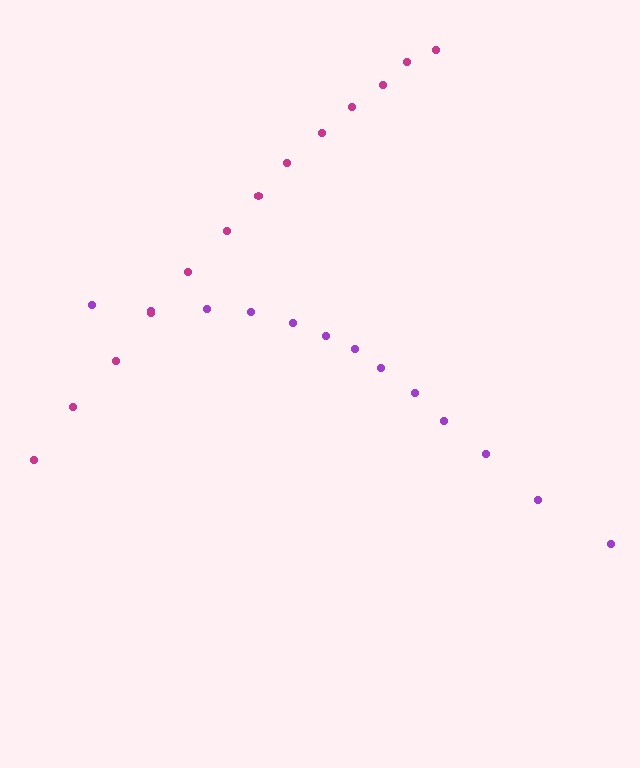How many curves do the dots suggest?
There are 2 distinct paths.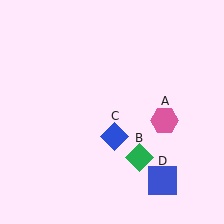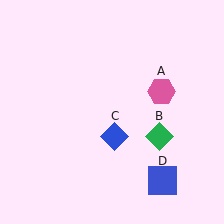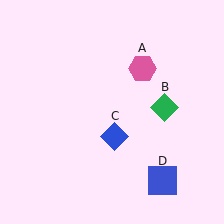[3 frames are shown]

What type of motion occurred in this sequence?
The pink hexagon (object A), green diamond (object B) rotated counterclockwise around the center of the scene.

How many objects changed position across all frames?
2 objects changed position: pink hexagon (object A), green diamond (object B).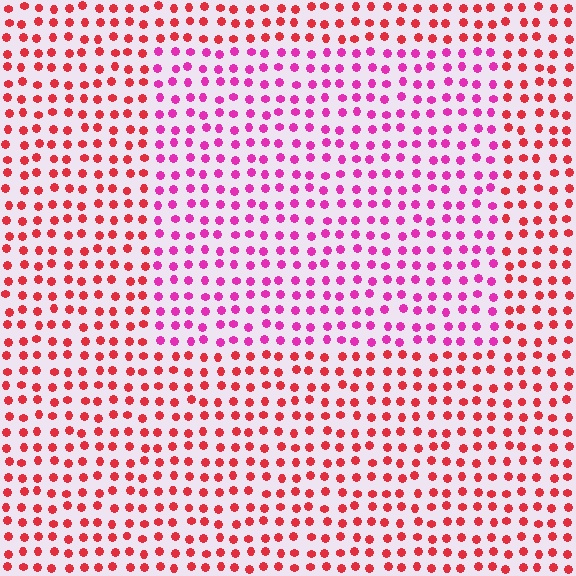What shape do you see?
I see a rectangle.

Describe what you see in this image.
The image is filled with small red elements in a uniform arrangement. A rectangle-shaped region is visible where the elements are tinted to a slightly different hue, forming a subtle color boundary.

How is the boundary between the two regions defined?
The boundary is defined purely by a slight shift in hue (about 40 degrees). Spacing, size, and orientation are identical on both sides.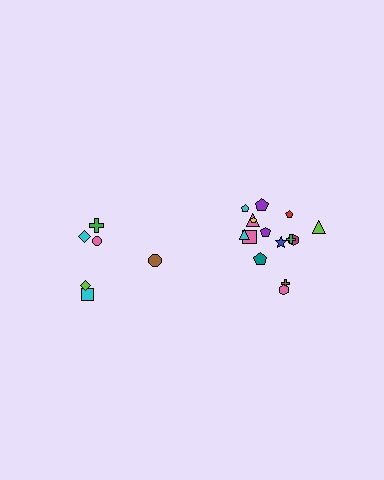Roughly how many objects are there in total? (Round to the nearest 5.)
Roughly 20 objects in total.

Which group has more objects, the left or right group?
The right group.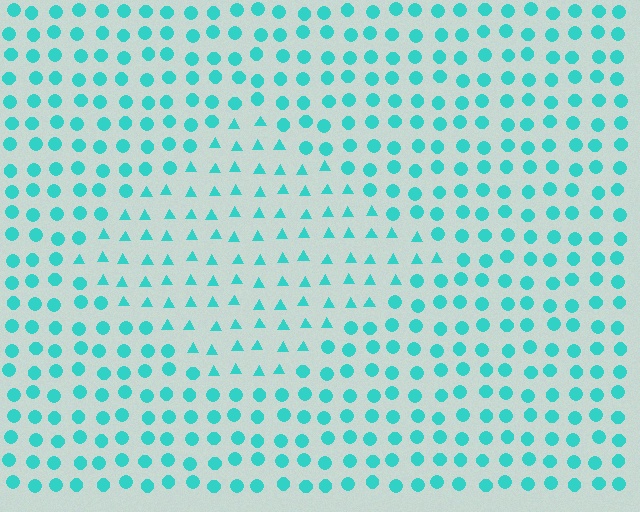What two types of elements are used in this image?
The image uses triangles inside the diamond region and circles outside it.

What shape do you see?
I see a diamond.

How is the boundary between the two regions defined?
The boundary is defined by a change in element shape: triangles inside vs. circles outside. All elements share the same color and spacing.